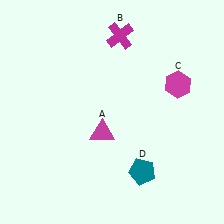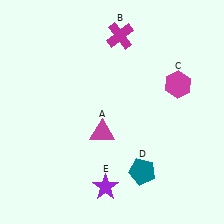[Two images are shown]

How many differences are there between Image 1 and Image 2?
There is 1 difference between the two images.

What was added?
A purple star (E) was added in Image 2.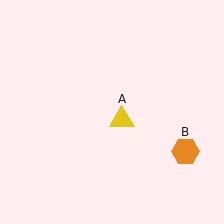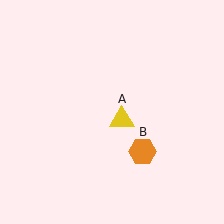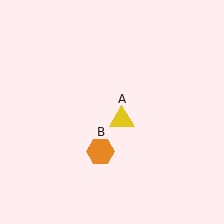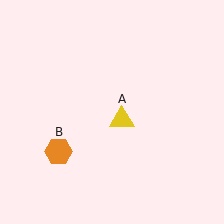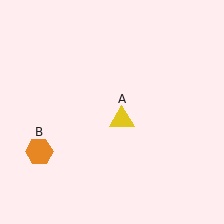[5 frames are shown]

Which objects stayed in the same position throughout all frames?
Yellow triangle (object A) remained stationary.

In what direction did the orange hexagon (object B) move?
The orange hexagon (object B) moved left.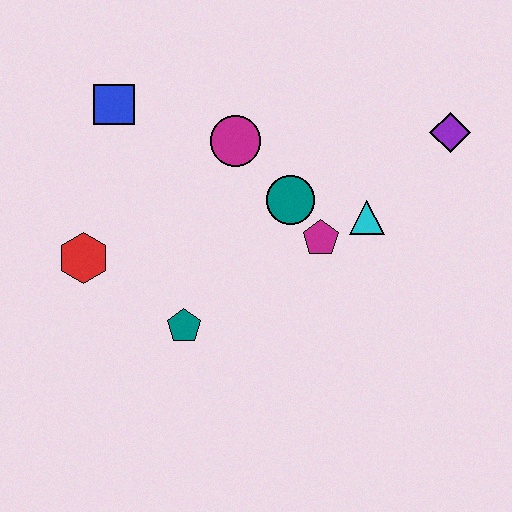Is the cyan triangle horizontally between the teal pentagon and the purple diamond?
Yes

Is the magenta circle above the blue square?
No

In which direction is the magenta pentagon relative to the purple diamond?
The magenta pentagon is to the left of the purple diamond.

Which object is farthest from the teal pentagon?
The purple diamond is farthest from the teal pentagon.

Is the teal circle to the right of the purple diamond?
No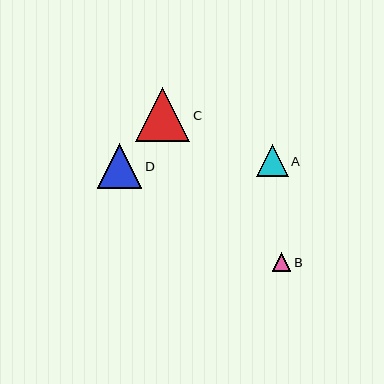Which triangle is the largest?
Triangle C is the largest with a size of approximately 54 pixels.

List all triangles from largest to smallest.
From largest to smallest: C, D, A, B.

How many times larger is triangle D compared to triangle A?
Triangle D is approximately 1.4 times the size of triangle A.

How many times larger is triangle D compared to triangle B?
Triangle D is approximately 2.5 times the size of triangle B.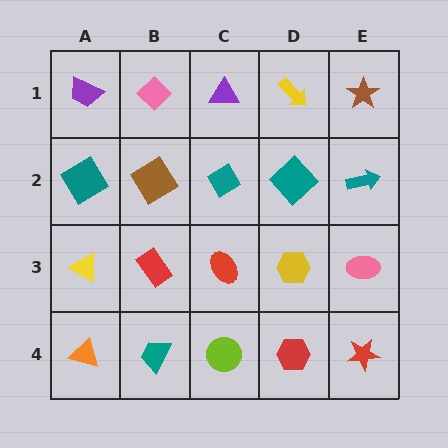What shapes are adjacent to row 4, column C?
A red ellipse (row 3, column C), a teal trapezoid (row 4, column B), a red hexagon (row 4, column D).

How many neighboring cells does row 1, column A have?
2.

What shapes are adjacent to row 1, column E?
A teal arrow (row 2, column E), a yellow arrow (row 1, column D).